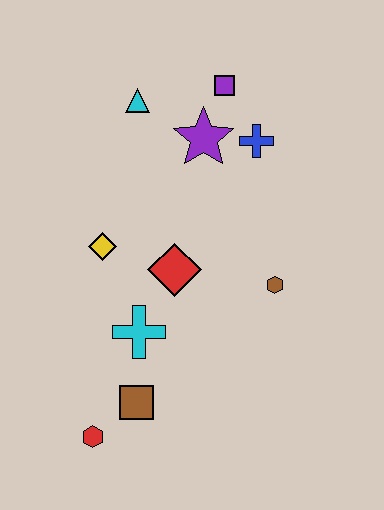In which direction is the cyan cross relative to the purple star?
The cyan cross is below the purple star.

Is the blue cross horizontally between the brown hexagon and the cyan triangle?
Yes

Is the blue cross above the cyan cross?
Yes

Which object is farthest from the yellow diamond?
The purple square is farthest from the yellow diamond.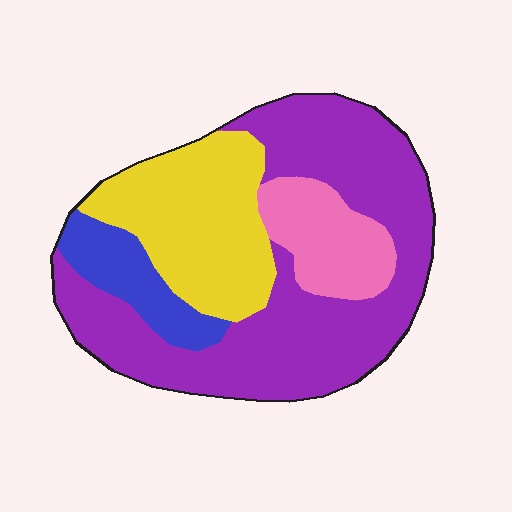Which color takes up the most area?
Purple, at roughly 50%.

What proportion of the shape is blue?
Blue takes up about one tenth (1/10) of the shape.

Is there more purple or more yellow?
Purple.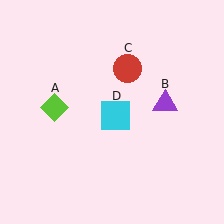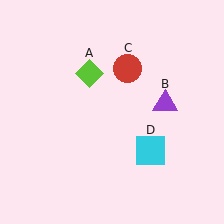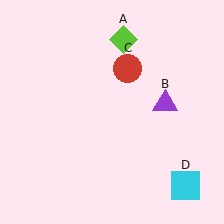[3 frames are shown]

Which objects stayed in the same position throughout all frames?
Purple triangle (object B) and red circle (object C) remained stationary.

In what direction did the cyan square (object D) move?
The cyan square (object D) moved down and to the right.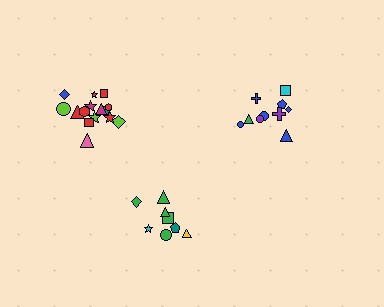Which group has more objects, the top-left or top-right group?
The top-left group.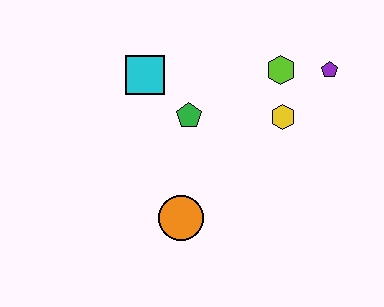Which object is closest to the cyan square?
The green pentagon is closest to the cyan square.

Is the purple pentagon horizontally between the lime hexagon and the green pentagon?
No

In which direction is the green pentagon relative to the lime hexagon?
The green pentagon is to the left of the lime hexagon.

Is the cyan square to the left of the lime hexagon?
Yes